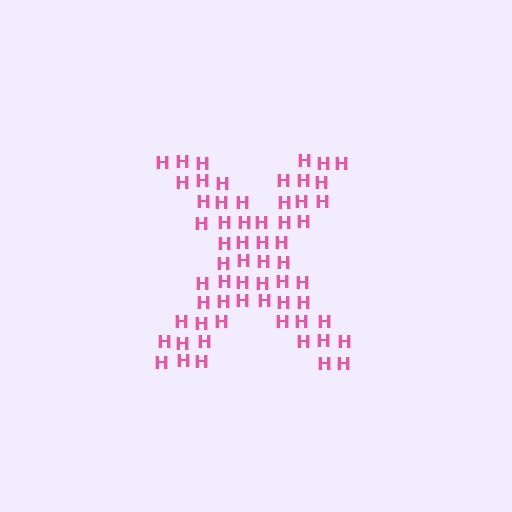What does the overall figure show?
The overall figure shows the letter X.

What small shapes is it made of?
It is made of small letter H's.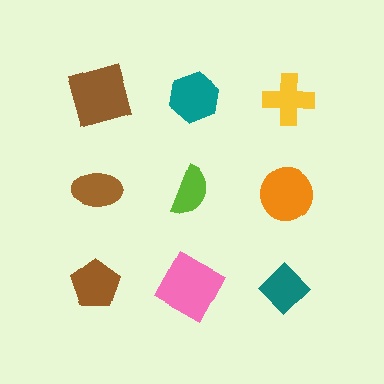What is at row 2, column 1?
A brown ellipse.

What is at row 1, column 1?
A brown square.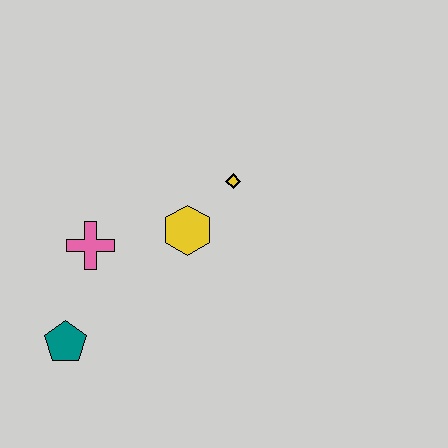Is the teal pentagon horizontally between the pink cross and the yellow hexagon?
No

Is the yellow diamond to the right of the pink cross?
Yes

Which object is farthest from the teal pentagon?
The yellow diamond is farthest from the teal pentagon.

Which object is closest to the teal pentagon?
The pink cross is closest to the teal pentagon.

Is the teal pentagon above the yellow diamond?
No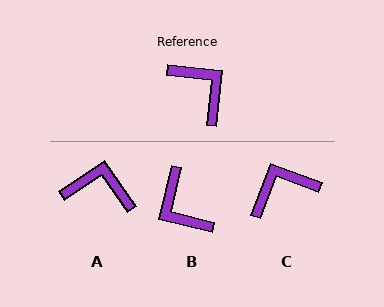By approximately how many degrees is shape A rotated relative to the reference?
Approximately 40 degrees counter-clockwise.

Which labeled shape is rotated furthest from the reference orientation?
B, about 172 degrees away.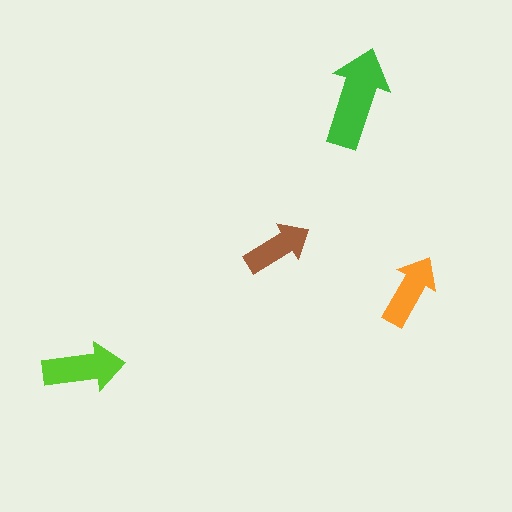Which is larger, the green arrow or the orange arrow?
The green one.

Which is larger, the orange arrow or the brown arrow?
The orange one.